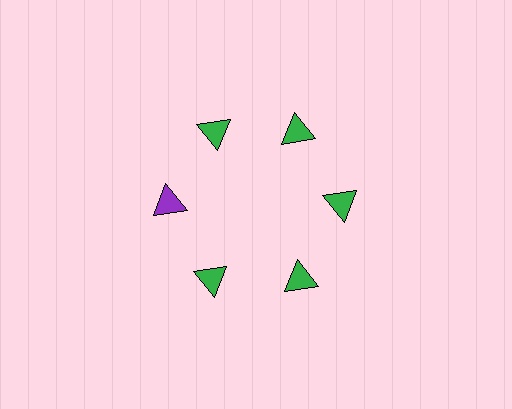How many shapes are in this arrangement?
There are 6 shapes arranged in a ring pattern.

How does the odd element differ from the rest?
It has a different color: purple instead of green.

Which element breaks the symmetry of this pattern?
The purple triangle at roughly the 9 o'clock position breaks the symmetry. All other shapes are green triangles.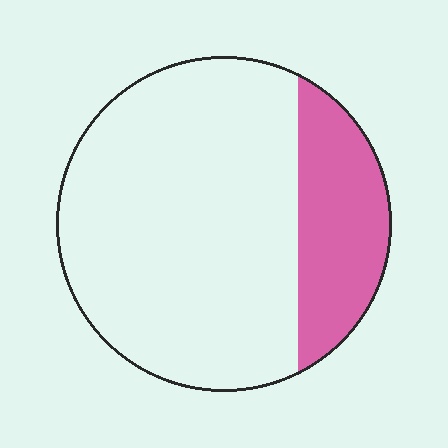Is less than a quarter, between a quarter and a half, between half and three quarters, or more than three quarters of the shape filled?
Less than a quarter.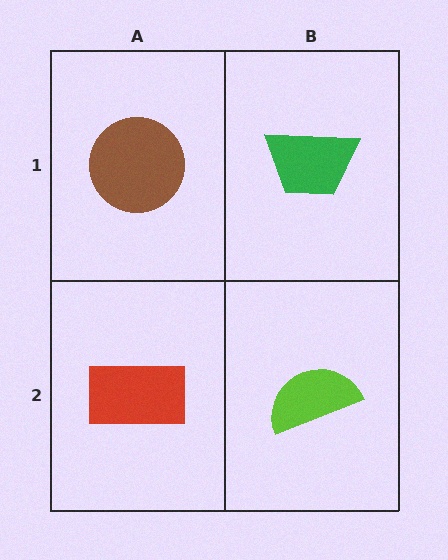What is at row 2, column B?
A lime semicircle.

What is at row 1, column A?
A brown circle.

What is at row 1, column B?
A green trapezoid.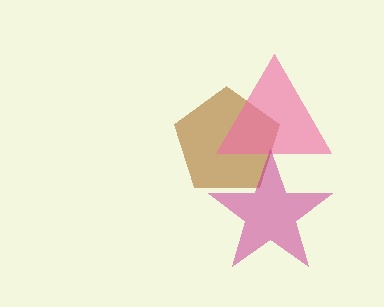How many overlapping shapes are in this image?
There are 3 overlapping shapes in the image.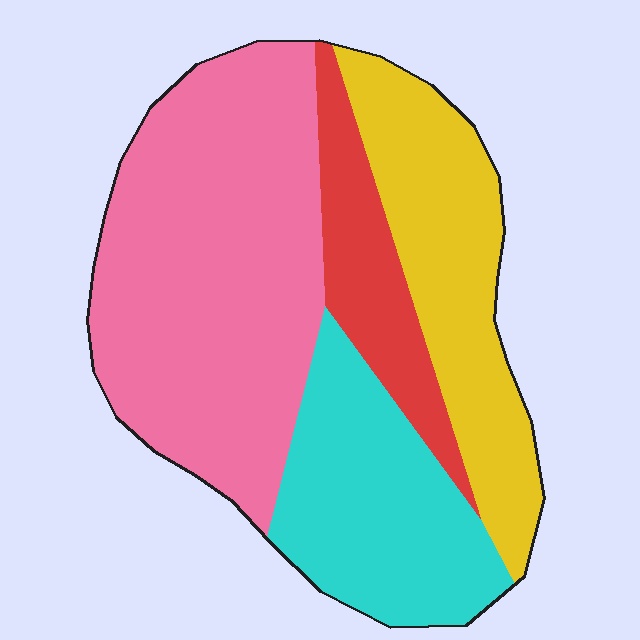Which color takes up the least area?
Red, at roughly 10%.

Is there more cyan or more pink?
Pink.